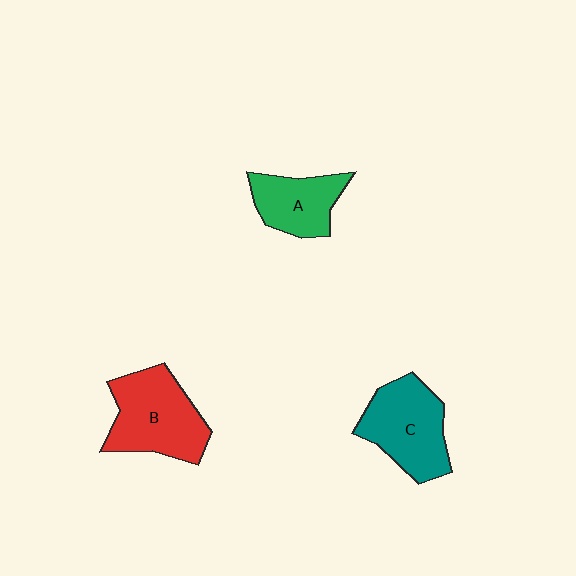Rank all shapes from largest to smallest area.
From largest to smallest: B (red), C (teal), A (green).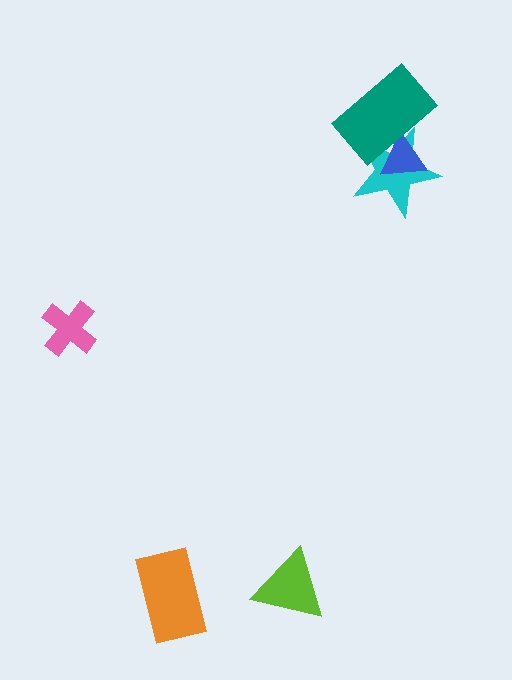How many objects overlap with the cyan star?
2 objects overlap with the cyan star.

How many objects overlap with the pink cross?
0 objects overlap with the pink cross.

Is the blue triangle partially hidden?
Yes, it is partially covered by another shape.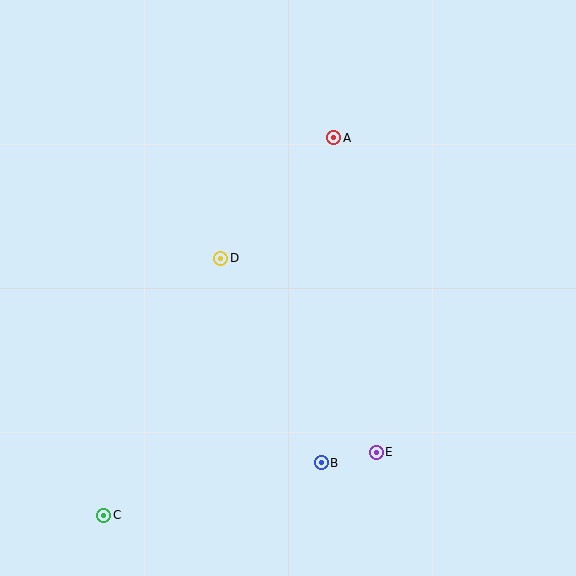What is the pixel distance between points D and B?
The distance between D and B is 228 pixels.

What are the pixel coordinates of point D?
Point D is at (221, 258).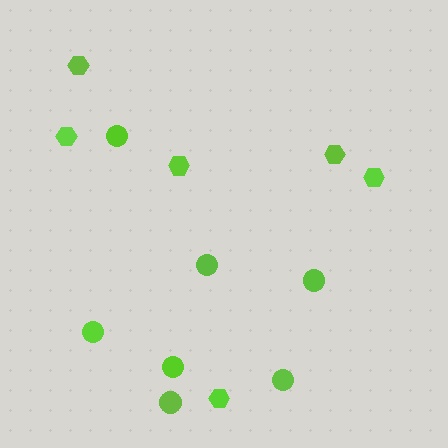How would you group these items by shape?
There are 2 groups: one group of circles (7) and one group of hexagons (6).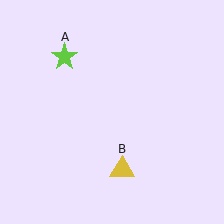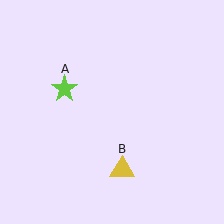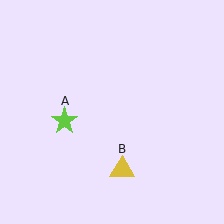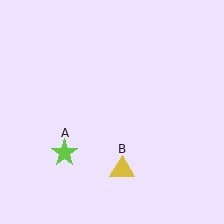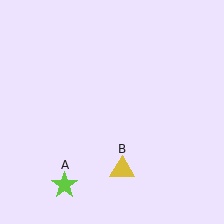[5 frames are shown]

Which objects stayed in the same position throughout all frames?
Yellow triangle (object B) remained stationary.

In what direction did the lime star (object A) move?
The lime star (object A) moved down.